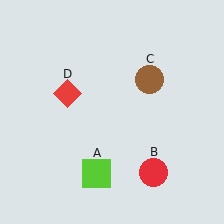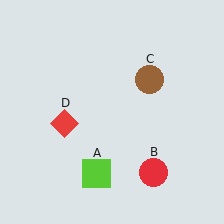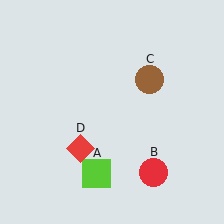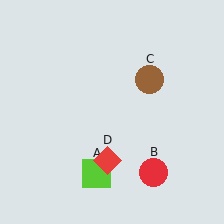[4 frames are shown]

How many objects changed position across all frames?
1 object changed position: red diamond (object D).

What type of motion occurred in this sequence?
The red diamond (object D) rotated counterclockwise around the center of the scene.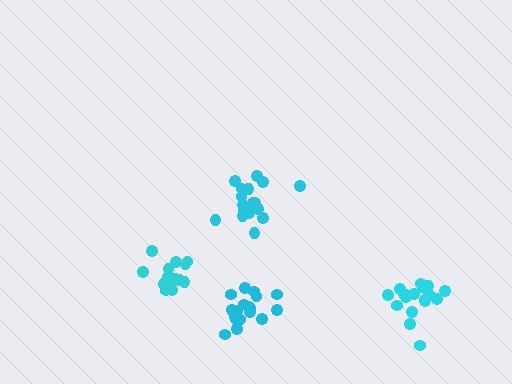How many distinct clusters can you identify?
There are 4 distinct clusters.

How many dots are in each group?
Group 1: 19 dots, Group 2: 14 dots, Group 3: 17 dots, Group 4: 17 dots (67 total).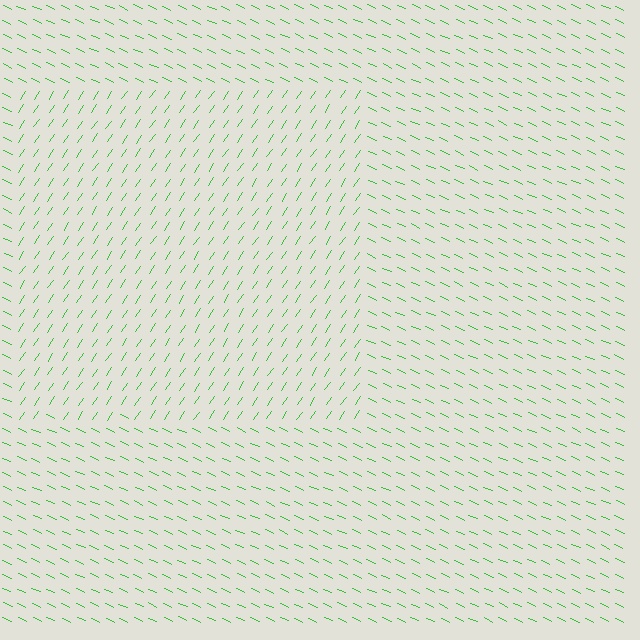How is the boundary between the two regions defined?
The boundary is defined purely by a change in line orientation (approximately 81 degrees difference). All lines are the same color and thickness.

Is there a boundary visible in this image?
Yes, there is a texture boundary formed by a change in line orientation.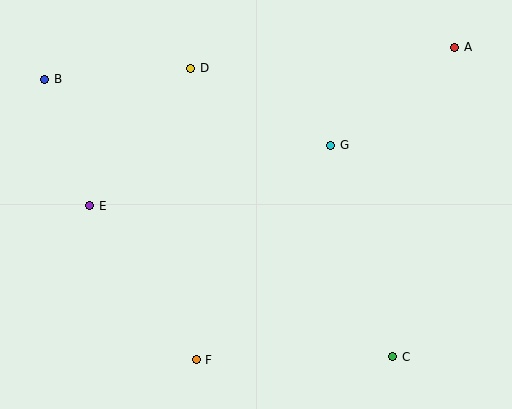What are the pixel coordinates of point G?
Point G is at (331, 145).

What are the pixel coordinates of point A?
Point A is at (455, 47).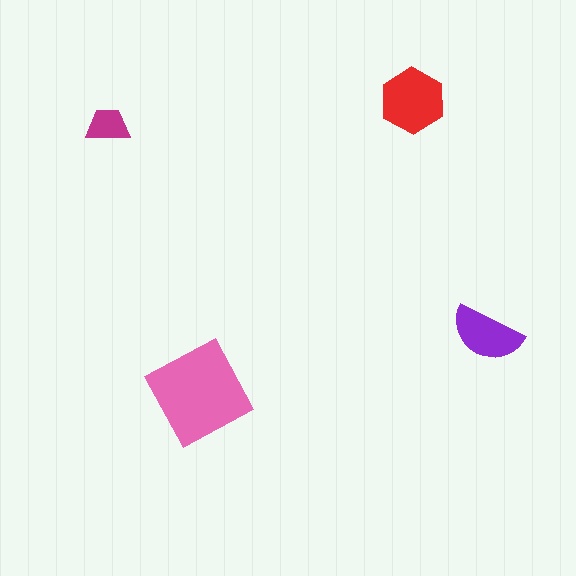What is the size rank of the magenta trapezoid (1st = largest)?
4th.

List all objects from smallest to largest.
The magenta trapezoid, the purple semicircle, the red hexagon, the pink square.